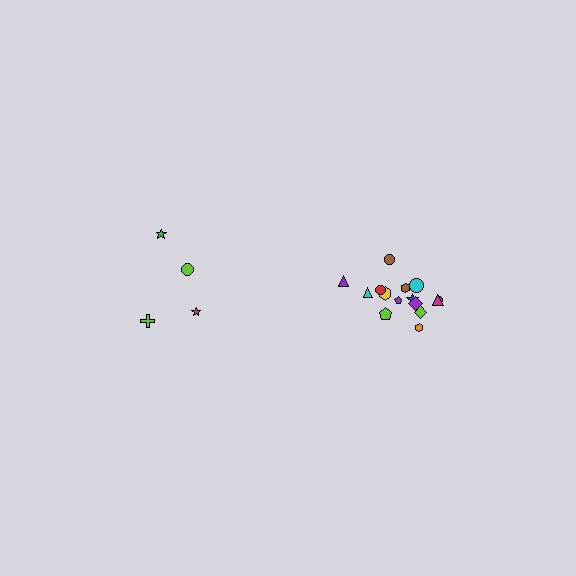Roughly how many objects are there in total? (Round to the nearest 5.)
Roughly 20 objects in total.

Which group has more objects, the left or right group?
The right group.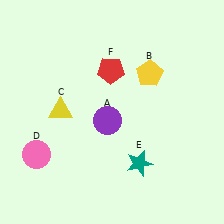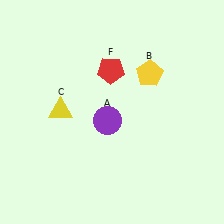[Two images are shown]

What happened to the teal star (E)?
The teal star (E) was removed in Image 2. It was in the bottom-right area of Image 1.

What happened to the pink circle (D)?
The pink circle (D) was removed in Image 2. It was in the bottom-left area of Image 1.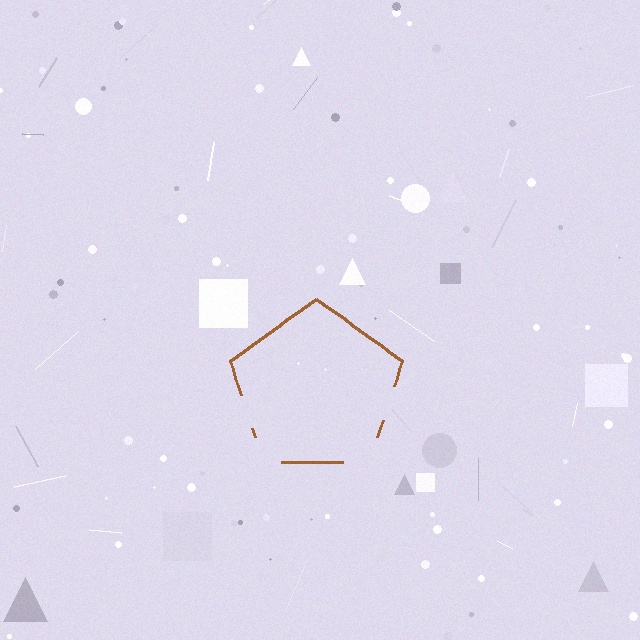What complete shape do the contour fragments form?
The contour fragments form a pentagon.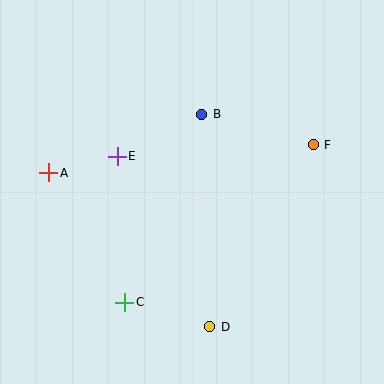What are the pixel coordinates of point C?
Point C is at (125, 302).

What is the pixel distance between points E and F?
The distance between E and F is 196 pixels.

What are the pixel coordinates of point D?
Point D is at (210, 327).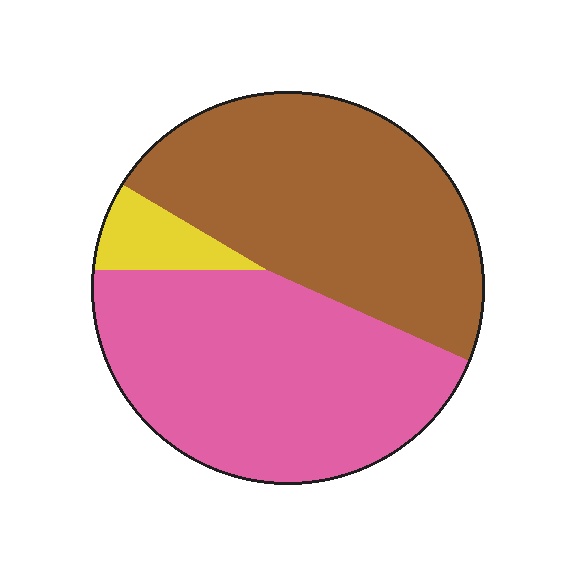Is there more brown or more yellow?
Brown.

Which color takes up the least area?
Yellow, at roughly 5%.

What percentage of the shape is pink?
Pink takes up about one half (1/2) of the shape.